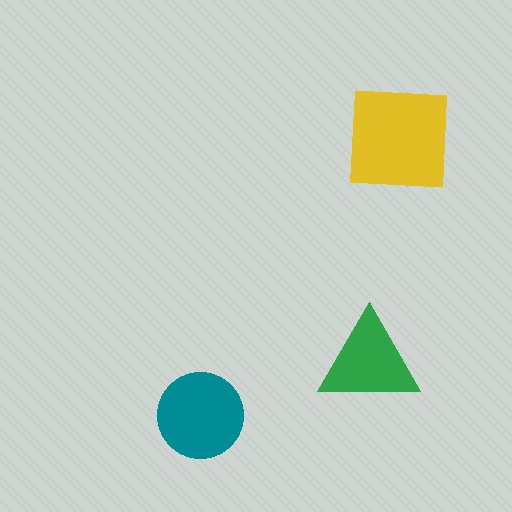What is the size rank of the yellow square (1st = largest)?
1st.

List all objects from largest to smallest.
The yellow square, the teal circle, the green triangle.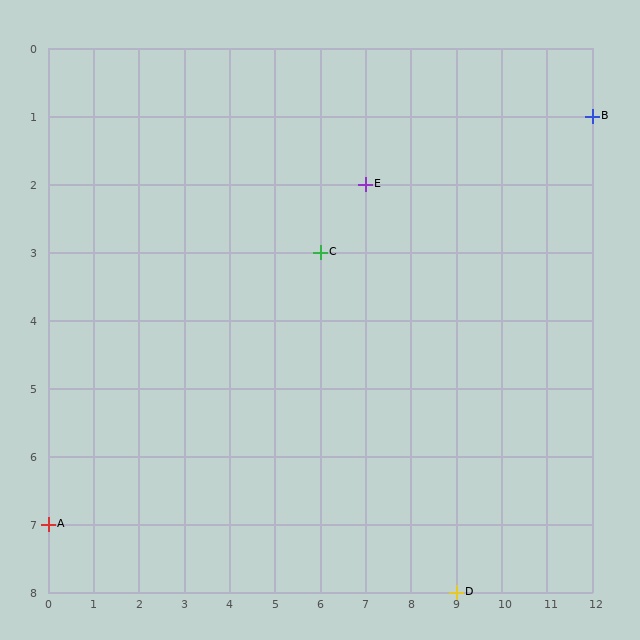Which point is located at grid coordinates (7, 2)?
Point E is at (7, 2).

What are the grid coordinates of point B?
Point B is at grid coordinates (12, 1).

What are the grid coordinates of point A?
Point A is at grid coordinates (0, 7).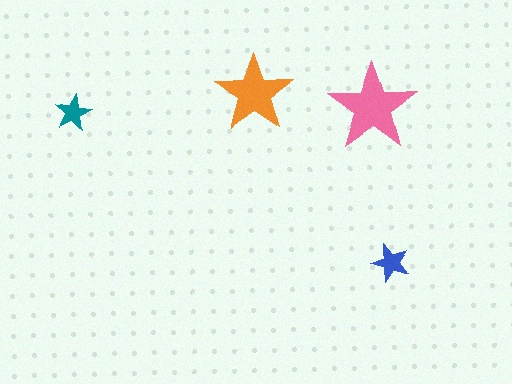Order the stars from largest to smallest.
the pink one, the orange one, the blue one, the teal one.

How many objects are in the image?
There are 4 objects in the image.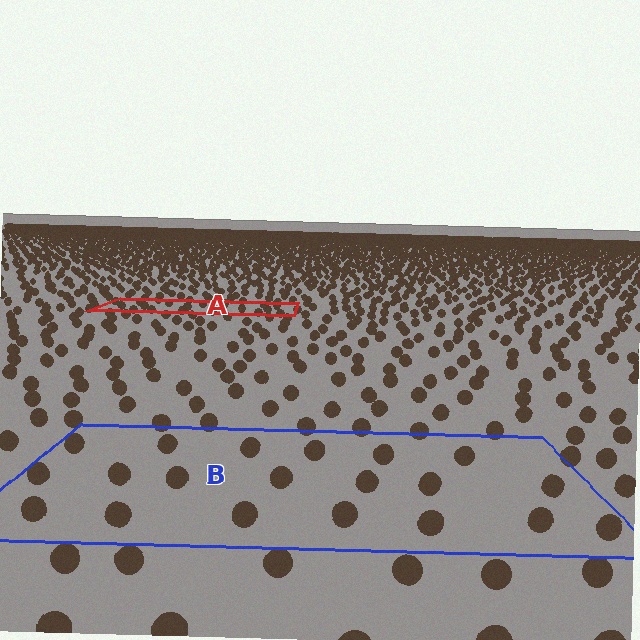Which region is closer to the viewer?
Region B is closer. The texture elements there are larger and more spread out.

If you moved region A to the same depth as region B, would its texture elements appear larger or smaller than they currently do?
They would appear larger. At a closer depth, the same texture elements are projected at a bigger on-screen size.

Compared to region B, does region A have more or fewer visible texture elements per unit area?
Region A has more texture elements per unit area — they are packed more densely because it is farther away.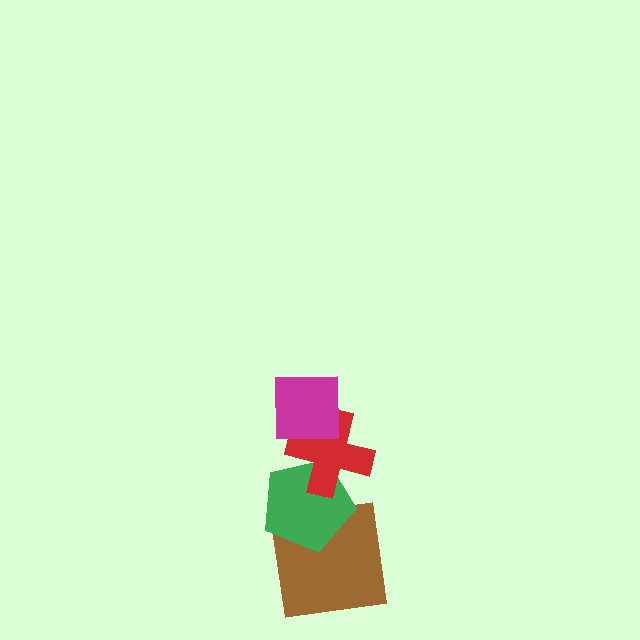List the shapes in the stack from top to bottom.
From top to bottom: the magenta square, the red cross, the green pentagon, the brown square.